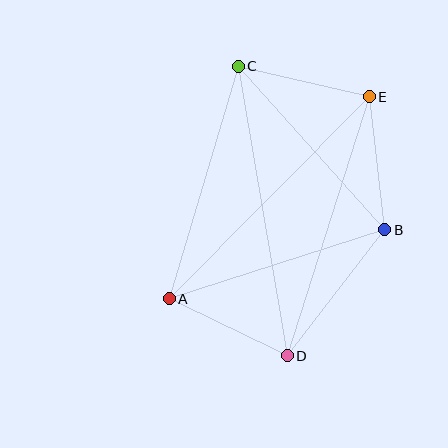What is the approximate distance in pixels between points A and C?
The distance between A and C is approximately 242 pixels.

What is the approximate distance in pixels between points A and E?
The distance between A and E is approximately 284 pixels.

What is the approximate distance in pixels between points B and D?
The distance between B and D is approximately 159 pixels.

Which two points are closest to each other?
Points A and D are closest to each other.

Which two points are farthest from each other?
Points C and D are farthest from each other.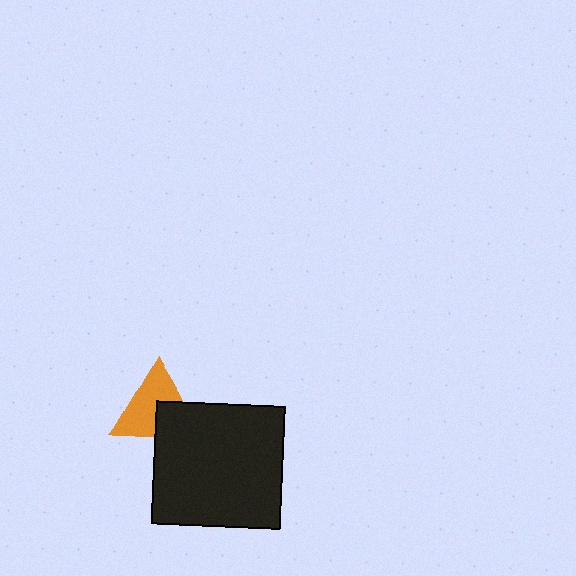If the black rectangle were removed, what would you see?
You would see the complete orange triangle.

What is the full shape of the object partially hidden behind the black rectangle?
The partially hidden object is an orange triangle.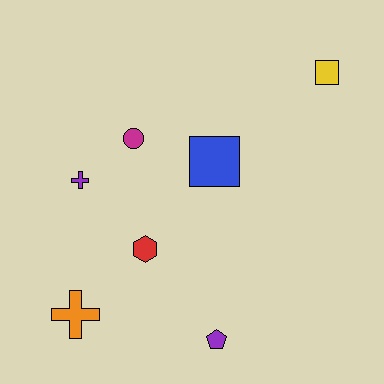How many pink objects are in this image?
There are no pink objects.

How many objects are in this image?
There are 7 objects.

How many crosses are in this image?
There are 2 crosses.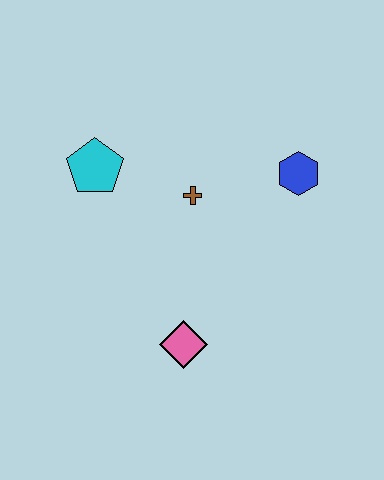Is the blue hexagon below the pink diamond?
No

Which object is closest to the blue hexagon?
The brown cross is closest to the blue hexagon.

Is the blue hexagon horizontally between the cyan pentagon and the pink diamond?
No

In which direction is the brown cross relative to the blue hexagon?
The brown cross is to the left of the blue hexagon.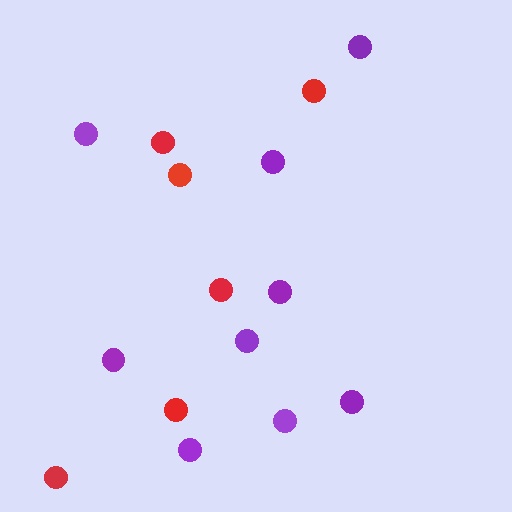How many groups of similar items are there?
There are 2 groups: one group of purple circles (9) and one group of red circles (6).